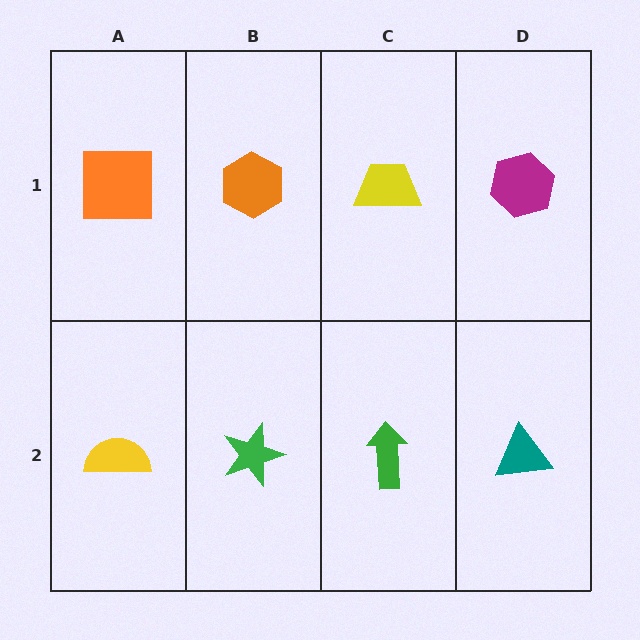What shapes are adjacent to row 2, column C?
A yellow trapezoid (row 1, column C), a green star (row 2, column B), a teal triangle (row 2, column D).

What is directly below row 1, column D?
A teal triangle.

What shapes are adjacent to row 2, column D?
A magenta hexagon (row 1, column D), a green arrow (row 2, column C).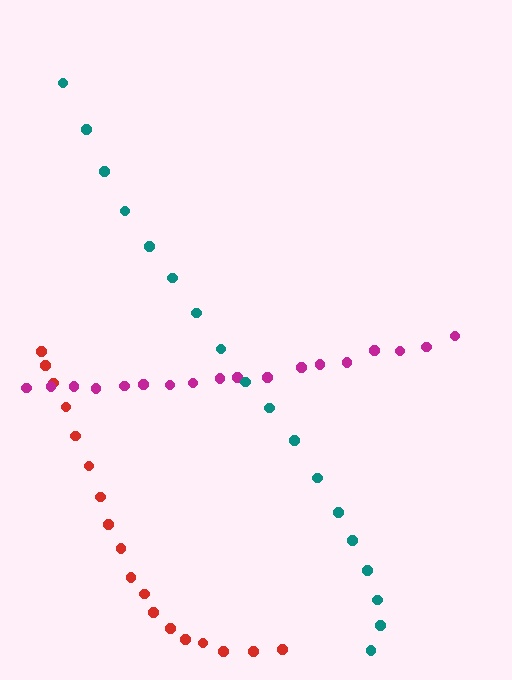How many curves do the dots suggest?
There are 3 distinct paths.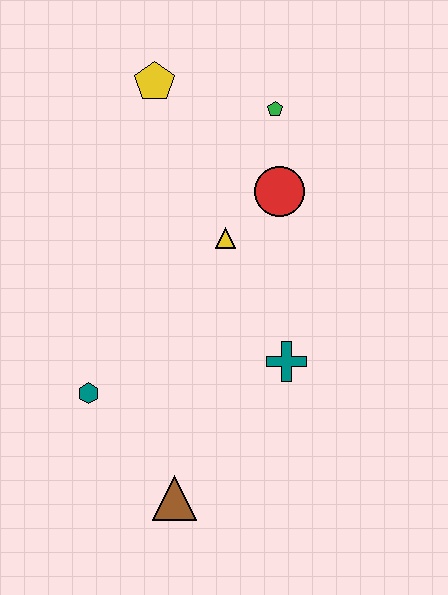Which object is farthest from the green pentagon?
The brown triangle is farthest from the green pentagon.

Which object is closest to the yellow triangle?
The red circle is closest to the yellow triangle.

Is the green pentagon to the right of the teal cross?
No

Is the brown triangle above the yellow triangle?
No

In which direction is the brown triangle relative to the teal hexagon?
The brown triangle is below the teal hexagon.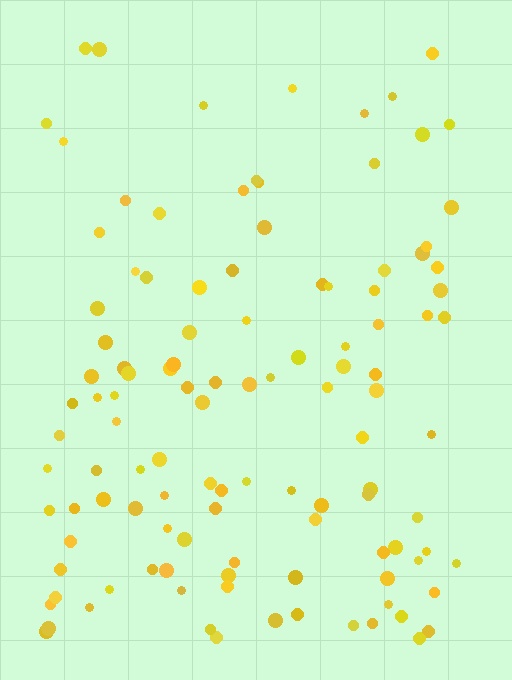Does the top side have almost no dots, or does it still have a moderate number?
Still a moderate number, just noticeably fewer than the bottom.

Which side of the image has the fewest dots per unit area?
The top.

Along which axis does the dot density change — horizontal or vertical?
Vertical.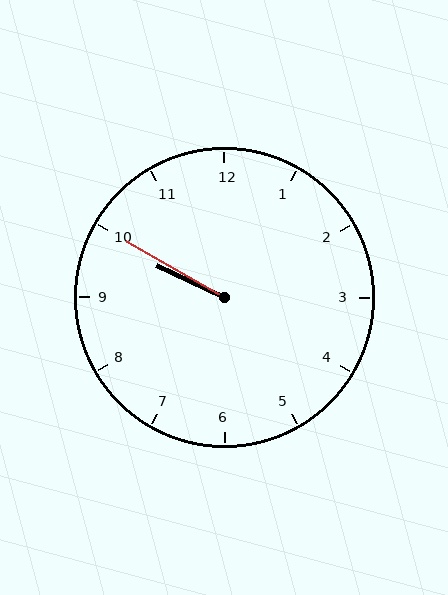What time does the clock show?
9:50.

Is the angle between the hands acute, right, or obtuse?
It is acute.